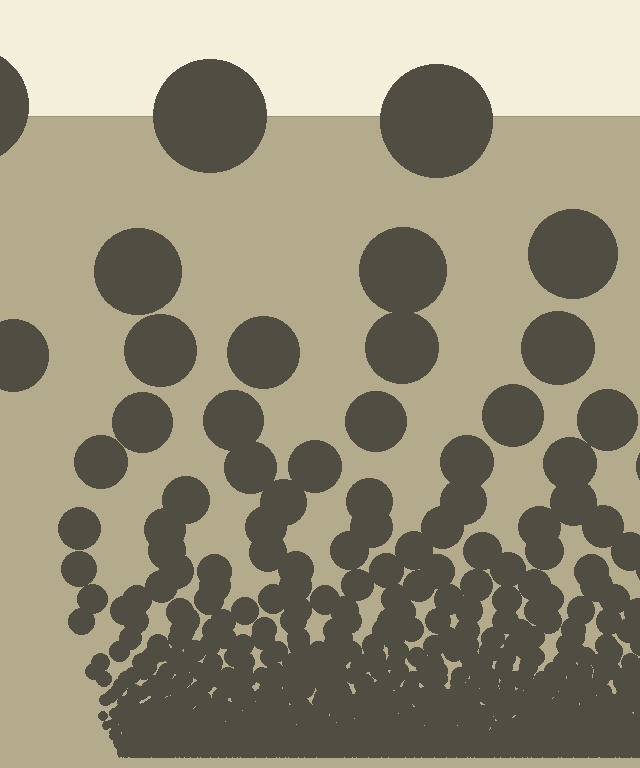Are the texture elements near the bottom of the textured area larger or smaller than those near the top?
Smaller. The gradient is inverted — elements near the bottom are smaller and denser.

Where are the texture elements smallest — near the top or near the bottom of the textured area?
Near the bottom.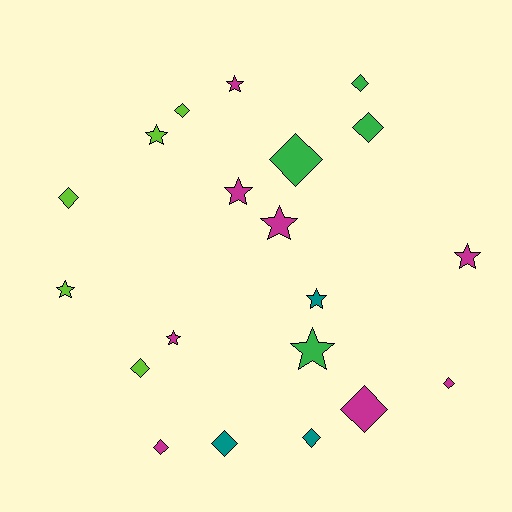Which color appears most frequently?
Magenta, with 8 objects.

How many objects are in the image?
There are 20 objects.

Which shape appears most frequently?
Diamond, with 11 objects.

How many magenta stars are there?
There are 5 magenta stars.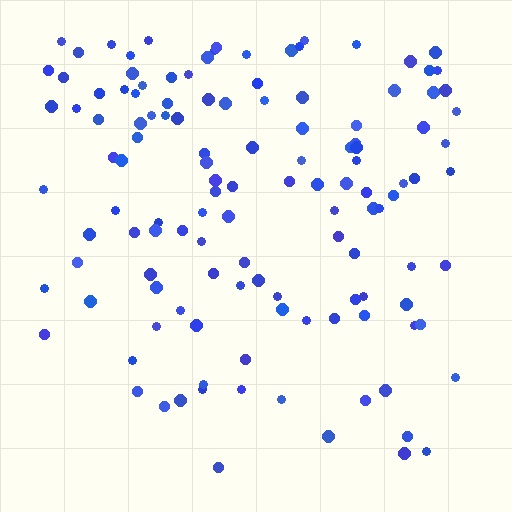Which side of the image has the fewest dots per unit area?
The bottom.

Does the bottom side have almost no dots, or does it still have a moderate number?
Still a moderate number, just noticeably fewer than the top.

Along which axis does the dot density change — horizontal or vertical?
Vertical.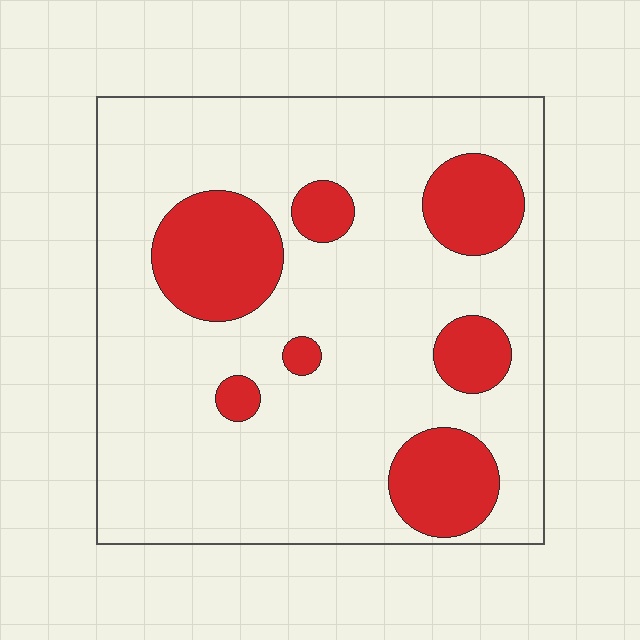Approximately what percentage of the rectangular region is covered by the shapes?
Approximately 20%.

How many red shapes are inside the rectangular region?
7.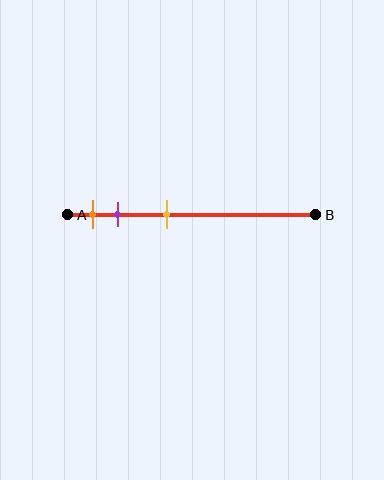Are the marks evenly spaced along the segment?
No, the marks are not evenly spaced.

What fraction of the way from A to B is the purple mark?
The purple mark is approximately 20% (0.2) of the way from A to B.